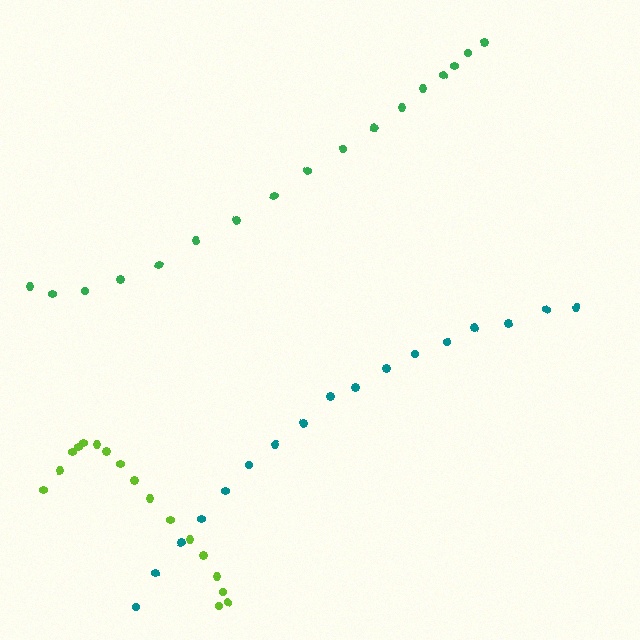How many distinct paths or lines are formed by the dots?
There are 3 distinct paths.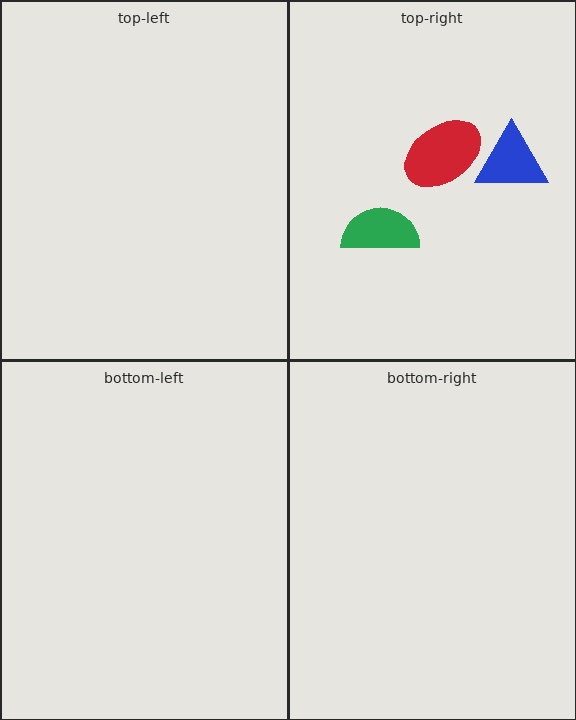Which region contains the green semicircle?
The top-right region.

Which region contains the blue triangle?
The top-right region.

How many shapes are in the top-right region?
3.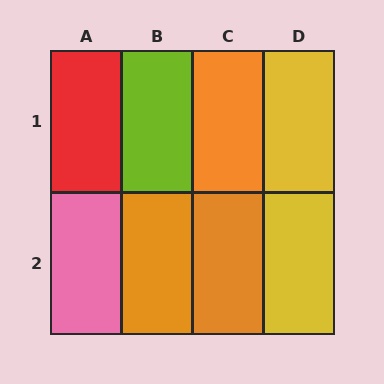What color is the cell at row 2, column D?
Yellow.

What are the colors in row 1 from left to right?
Red, lime, orange, yellow.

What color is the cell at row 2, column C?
Orange.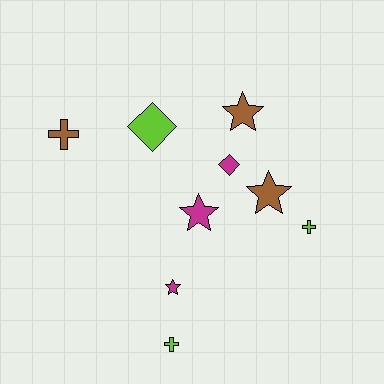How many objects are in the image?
There are 9 objects.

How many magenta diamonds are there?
There is 1 magenta diamond.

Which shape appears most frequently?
Star, with 4 objects.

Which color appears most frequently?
Brown, with 3 objects.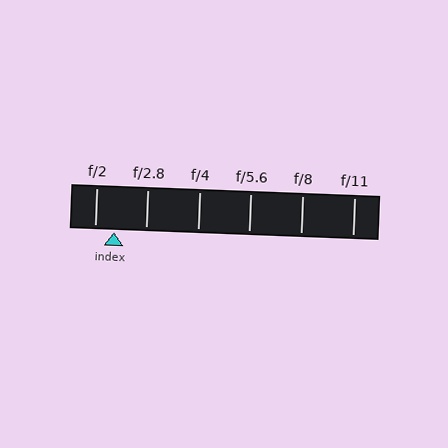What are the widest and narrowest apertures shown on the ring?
The widest aperture shown is f/2 and the narrowest is f/11.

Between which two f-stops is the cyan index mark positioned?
The index mark is between f/2 and f/2.8.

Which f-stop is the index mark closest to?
The index mark is closest to f/2.